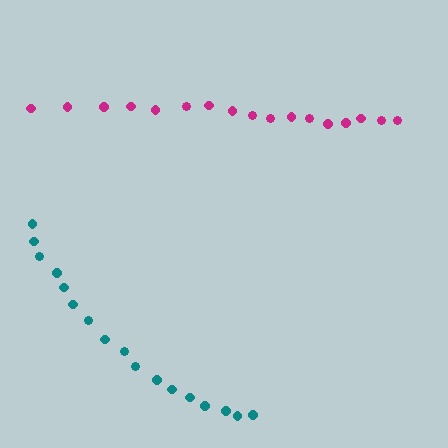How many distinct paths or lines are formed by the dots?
There are 2 distinct paths.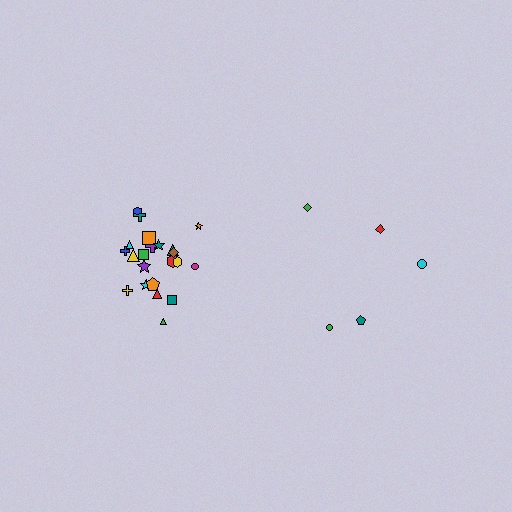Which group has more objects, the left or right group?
The left group.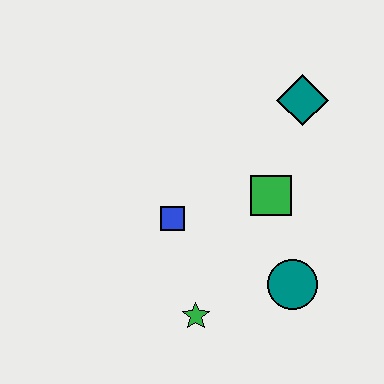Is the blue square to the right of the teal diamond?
No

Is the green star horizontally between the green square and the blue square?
Yes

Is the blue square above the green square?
No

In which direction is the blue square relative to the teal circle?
The blue square is to the left of the teal circle.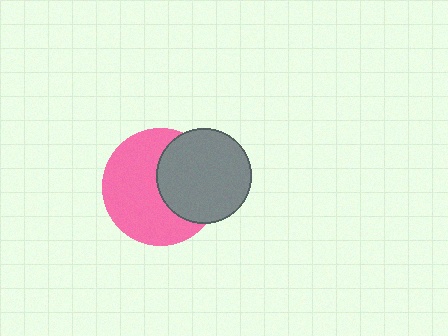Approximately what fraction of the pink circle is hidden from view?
Roughly 39% of the pink circle is hidden behind the gray circle.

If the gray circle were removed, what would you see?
You would see the complete pink circle.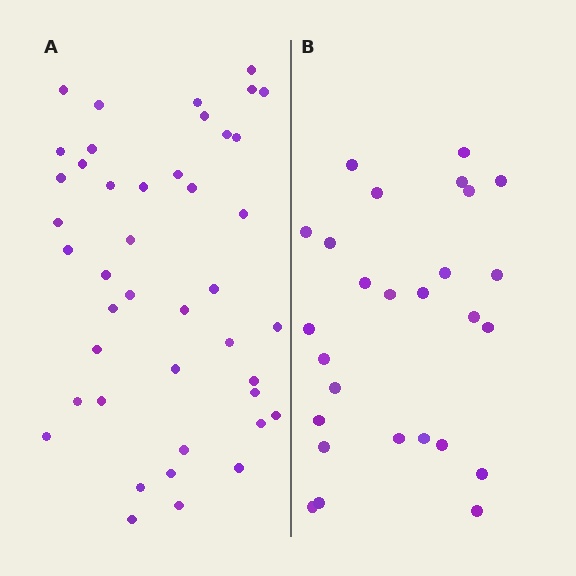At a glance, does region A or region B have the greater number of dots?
Region A (the left region) has more dots.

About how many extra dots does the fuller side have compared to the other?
Region A has approximately 15 more dots than region B.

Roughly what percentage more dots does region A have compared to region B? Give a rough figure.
About 60% more.